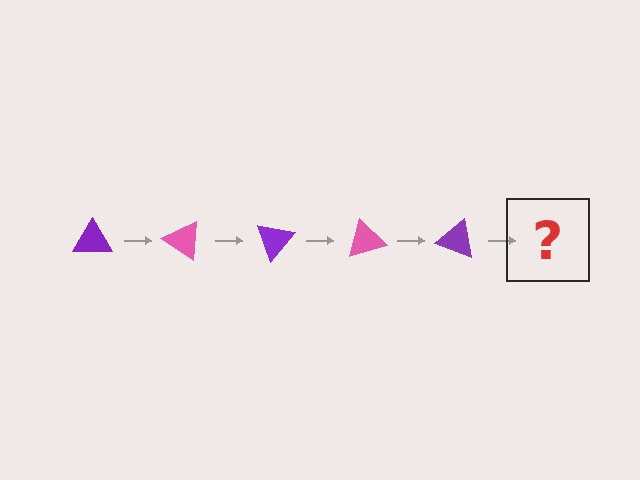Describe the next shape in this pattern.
It should be a pink triangle, rotated 175 degrees from the start.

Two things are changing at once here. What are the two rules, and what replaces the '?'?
The two rules are that it rotates 35 degrees each step and the color cycles through purple and pink. The '?' should be a pink triangle, rotated 175 degrees from the start.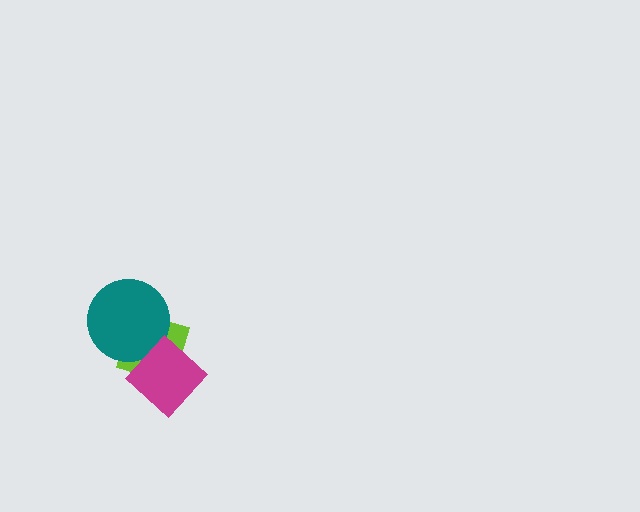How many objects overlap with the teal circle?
1 object overlaps with the teal circle.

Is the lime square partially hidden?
Yes, it is partially covered by another shape.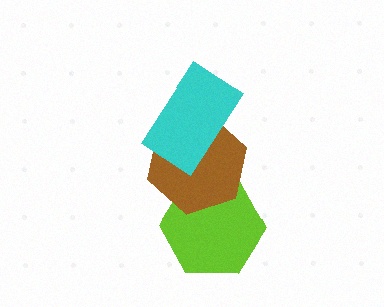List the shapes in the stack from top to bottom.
From top to bottom: the cyan rectangle, the brown hexagon, the lime hexagon.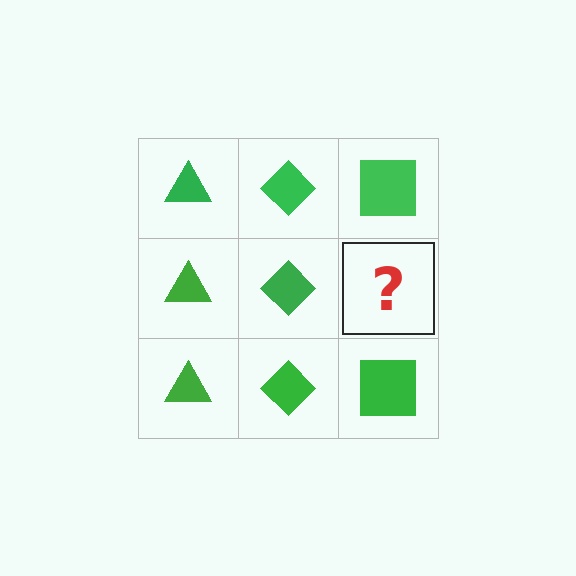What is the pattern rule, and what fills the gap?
The rule is that each column has a consistent shape. The gap should be filled with a green square.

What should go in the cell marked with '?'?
The missing cell should contain a green square.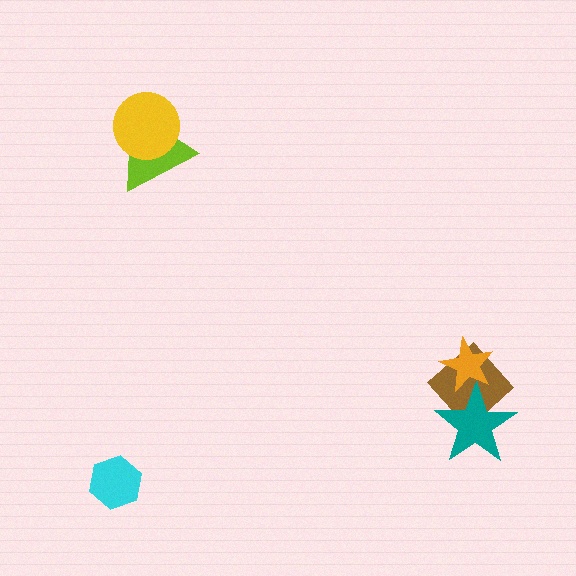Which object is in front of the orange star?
The teal star is in front of the orange star.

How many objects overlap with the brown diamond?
2 objects overlap with the brown diamond.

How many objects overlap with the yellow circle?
1 object overlaps with the yellow circle.